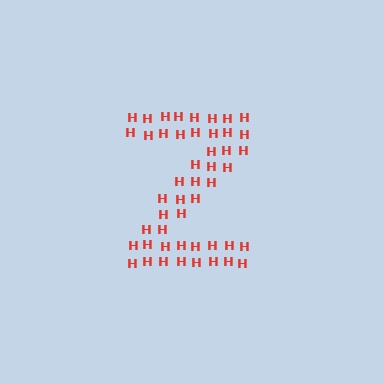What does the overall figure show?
The overall figure shows the letter Z.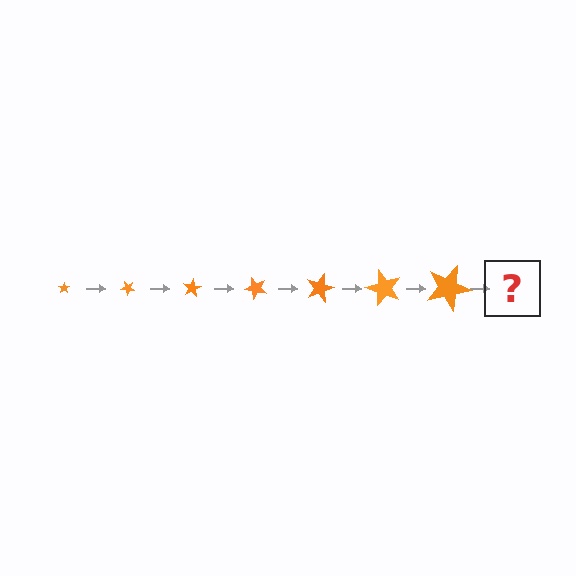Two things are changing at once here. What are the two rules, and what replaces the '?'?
The two rules are that the star grows larger each step and it rotates 40 degrees each step. The '?' should be a star, larger than the previous one and rotated 280 degrees from the start.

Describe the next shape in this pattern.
It should be a star, larger than the previous one and rotated 280 degrees from the start.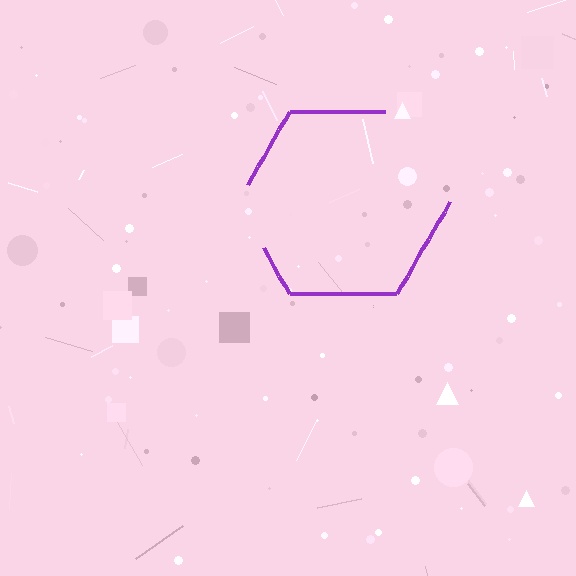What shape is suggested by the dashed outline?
The dashed outline suggests a hexagon.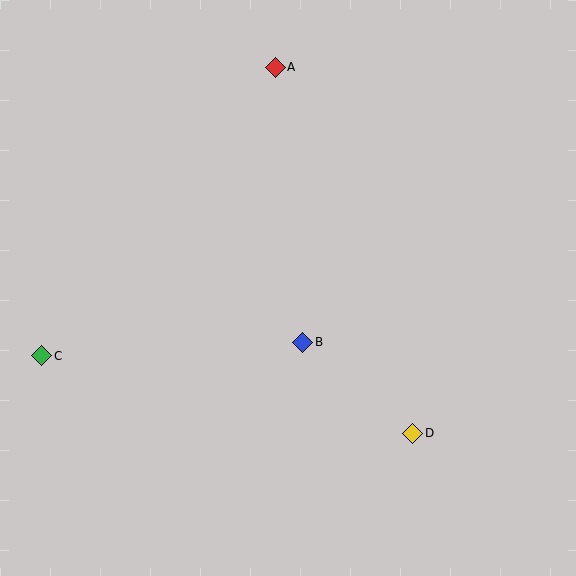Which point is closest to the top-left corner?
Point A is closest to the top-left corner.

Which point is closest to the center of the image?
Point B at (303, 342) is closest to the center.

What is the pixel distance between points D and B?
The distance between D and B is 143 pixels.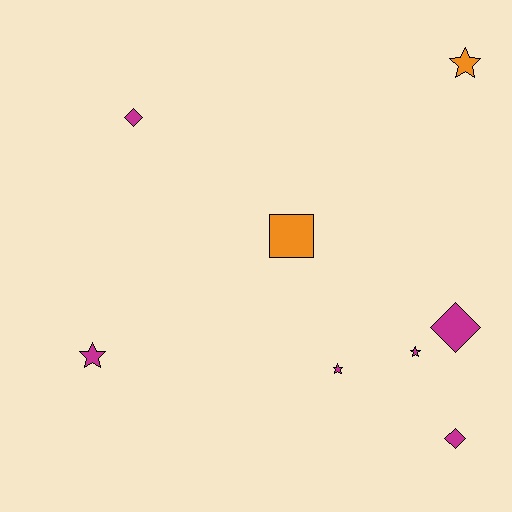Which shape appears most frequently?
Star, with 4 objects.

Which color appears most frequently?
Magenta, with 6 objects.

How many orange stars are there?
There is 1 orange star.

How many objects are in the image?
There are 8 objects.